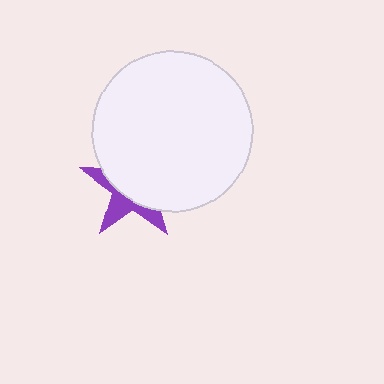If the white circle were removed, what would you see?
You would see the complete purple star.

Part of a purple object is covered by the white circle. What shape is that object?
It is a star.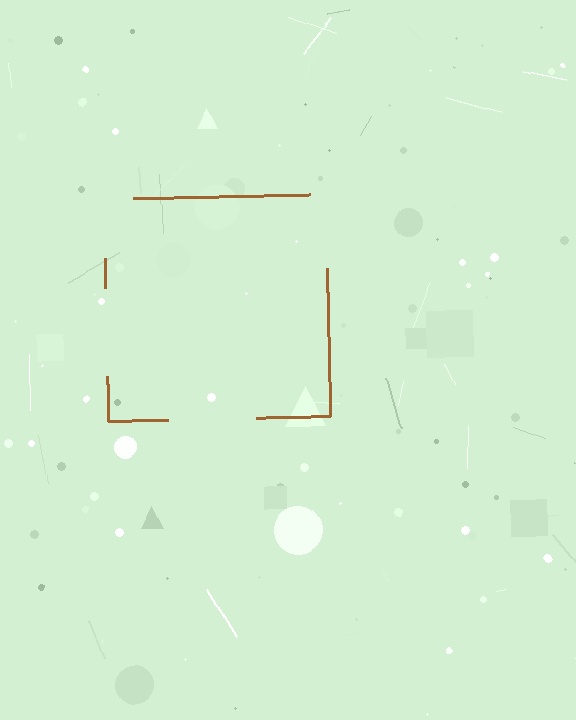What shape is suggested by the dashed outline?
The dashed outline suggests a square.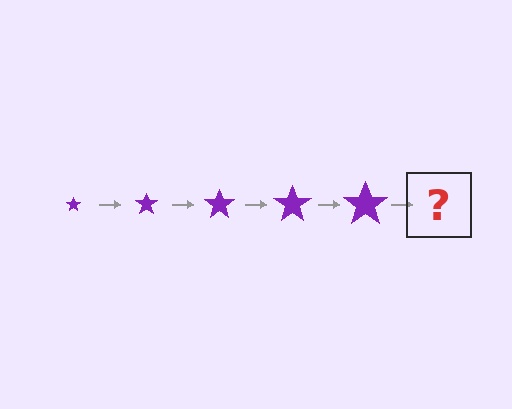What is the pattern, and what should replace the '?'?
The pattern is that the star gets progressively larger each step. The '?' should be a purple star, larger than the previous one.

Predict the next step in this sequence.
The next step is a purple star, larger than the previous one.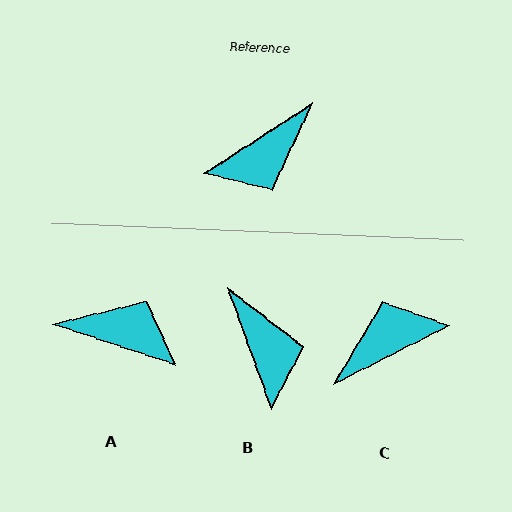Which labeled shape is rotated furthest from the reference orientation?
C, about 175 degrees away.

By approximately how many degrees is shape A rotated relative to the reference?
Approximately 129 degrees counter-clockwise.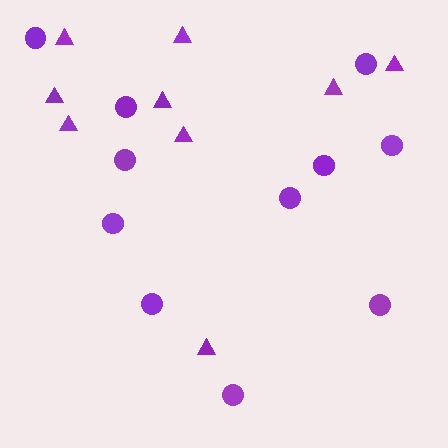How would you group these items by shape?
There are 2 groups: one group of circles (11) and one group of triangles (9).